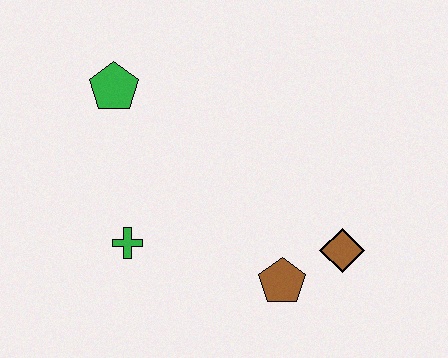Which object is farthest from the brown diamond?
The green pentagon is farthest from the brown diamond.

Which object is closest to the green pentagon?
The green cross is closest to the green pentagon.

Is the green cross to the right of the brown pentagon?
No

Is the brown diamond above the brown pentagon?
Yes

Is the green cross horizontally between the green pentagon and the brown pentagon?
Yes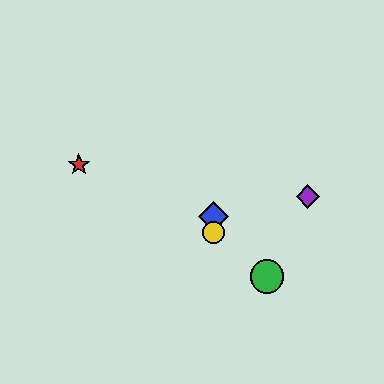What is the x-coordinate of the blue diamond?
The blue diamond is at x≈214.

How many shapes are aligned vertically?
2 shapes (the blue diamond, the yellow circle) are aligned vertically.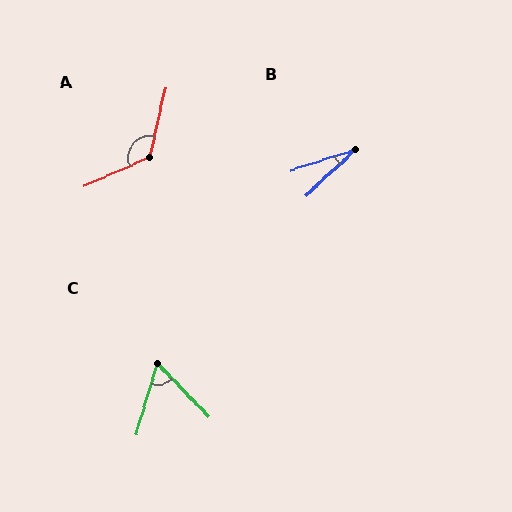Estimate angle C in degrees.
Approximately 60 degrees.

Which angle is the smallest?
B, at approximately 25 degrees.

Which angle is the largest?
A, at approximately 127 degrees.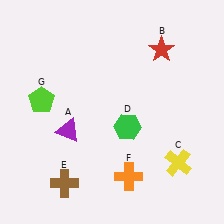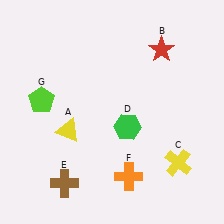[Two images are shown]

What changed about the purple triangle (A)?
In Image 1, A is purple. In Image 2, it changed to yellow.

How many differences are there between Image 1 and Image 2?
There is 1 difference between the two images.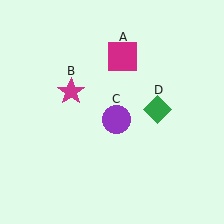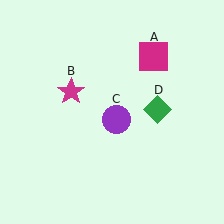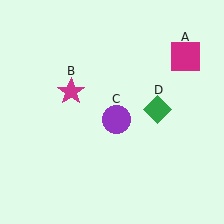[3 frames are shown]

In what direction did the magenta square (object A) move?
The magenta square (object A) moved right.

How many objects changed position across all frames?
1 object changed position: magenta square (object A).